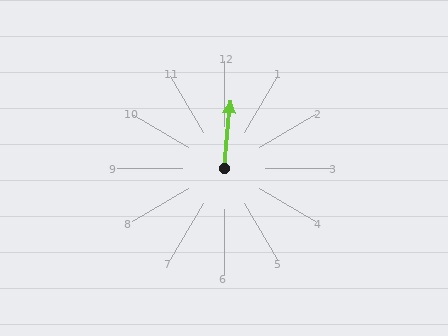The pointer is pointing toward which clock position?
Roughly 12 o'clock.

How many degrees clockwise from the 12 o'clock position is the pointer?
Approximately 5 degrees.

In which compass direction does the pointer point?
North.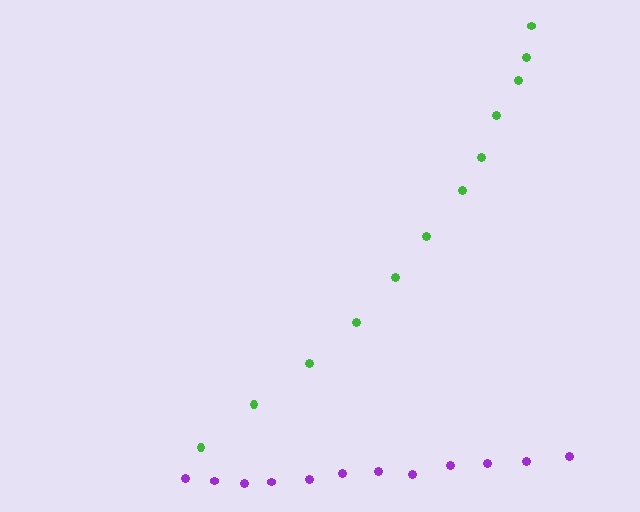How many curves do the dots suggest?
There are 2 distinct paths.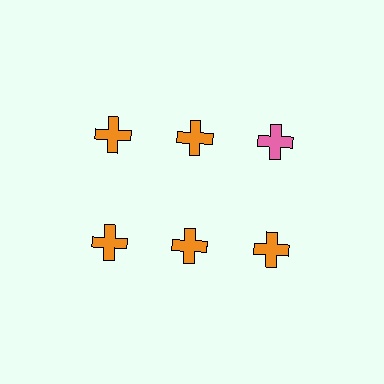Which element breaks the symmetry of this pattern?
The pink cross in the top row, center column breaks the symmetry. All other shapes are orange crosses.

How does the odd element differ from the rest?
It has a different color: pink instead of orange.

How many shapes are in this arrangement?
There are 6 shapes arranged in a grid pattern.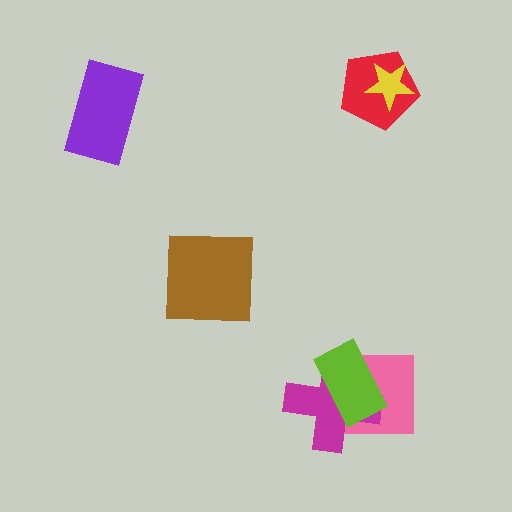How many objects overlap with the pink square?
2 objects overlap with the pink square.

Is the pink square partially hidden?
Yes, it is partially covered by another shape.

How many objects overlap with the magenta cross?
2 objects overlap with the magenta cross.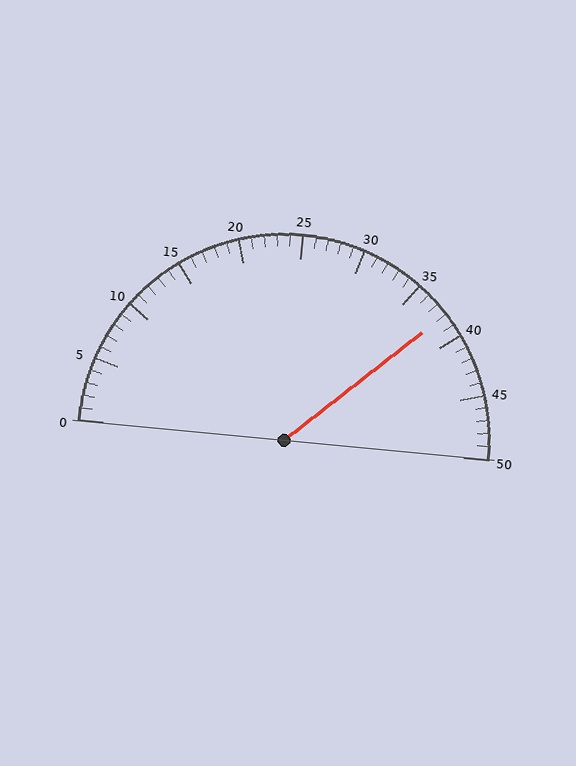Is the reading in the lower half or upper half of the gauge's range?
The reading is in the upper half of the range (0 to 50).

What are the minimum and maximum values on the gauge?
The gauge ranges from 0 to 50.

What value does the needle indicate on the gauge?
The needle indicates approximately 38.